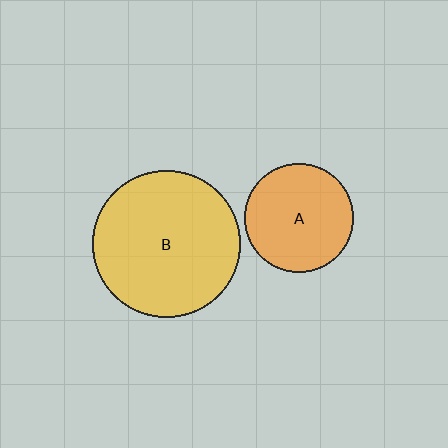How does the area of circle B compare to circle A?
Approximately 1.8 times.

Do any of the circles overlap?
No, none of the circles overlap.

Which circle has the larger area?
Circle B (yellow).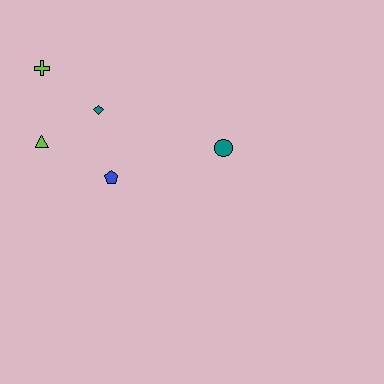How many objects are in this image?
There are 5 objects.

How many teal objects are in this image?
There are 2 teal objects.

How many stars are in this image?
There are no stars.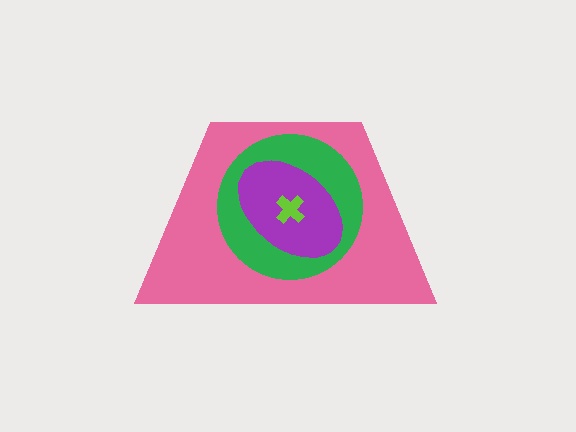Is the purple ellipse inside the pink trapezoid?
Yes.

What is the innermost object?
The lime cross.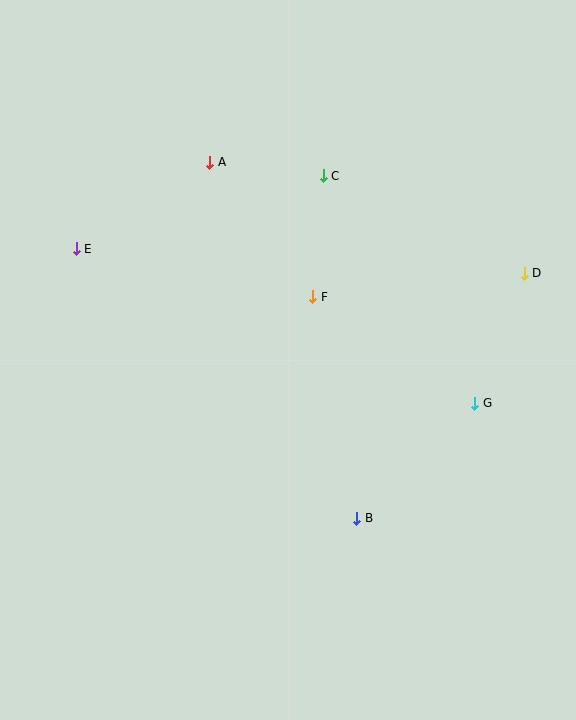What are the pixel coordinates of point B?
Point B is at (357, 518).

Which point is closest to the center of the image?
Point F at (313, 297) is closest to the center.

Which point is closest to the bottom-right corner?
Point B is closest to the bottom-right corner.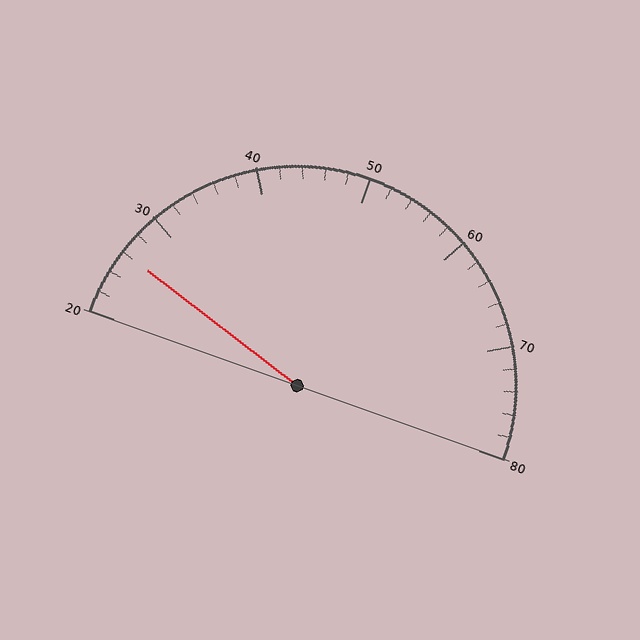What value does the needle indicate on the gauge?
The needle indicates approximately 26.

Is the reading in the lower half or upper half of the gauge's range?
The reading is in the lower half of the range (20 to 80).